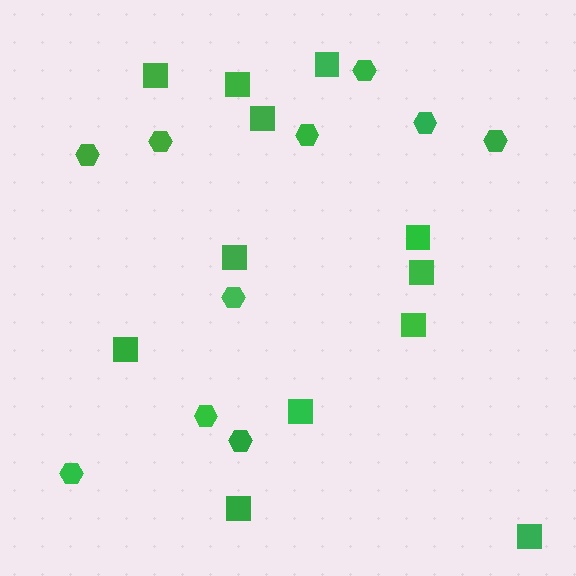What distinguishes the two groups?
There are 2 groups: one group of squares (12) and one group of hexagons (10).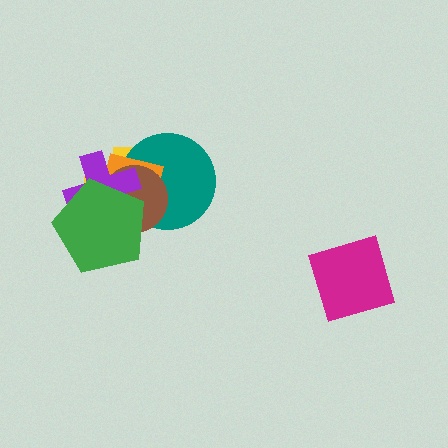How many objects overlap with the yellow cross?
5 objects overlap with the yellow cross.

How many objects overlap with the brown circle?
5 objects overlap with the brown circle.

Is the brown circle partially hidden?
Yes, it is partially covered by another shape.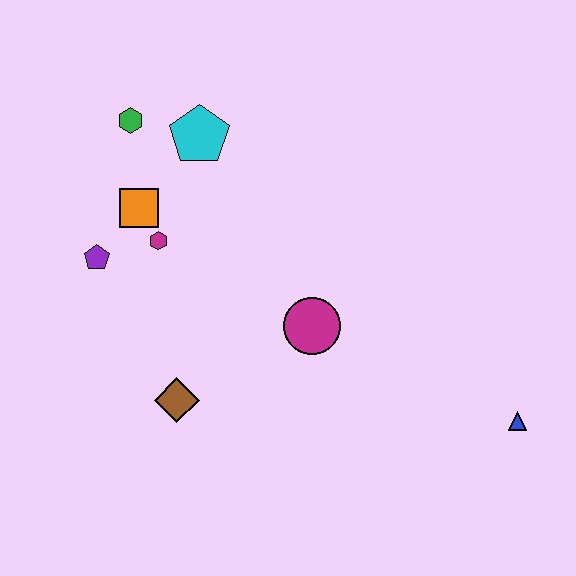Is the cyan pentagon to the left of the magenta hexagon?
No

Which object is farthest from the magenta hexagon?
The blue triangle is farthest from the magenta hexagon.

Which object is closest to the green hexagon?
The cyan pentagon is closest to the green hexagon.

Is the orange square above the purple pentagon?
Yes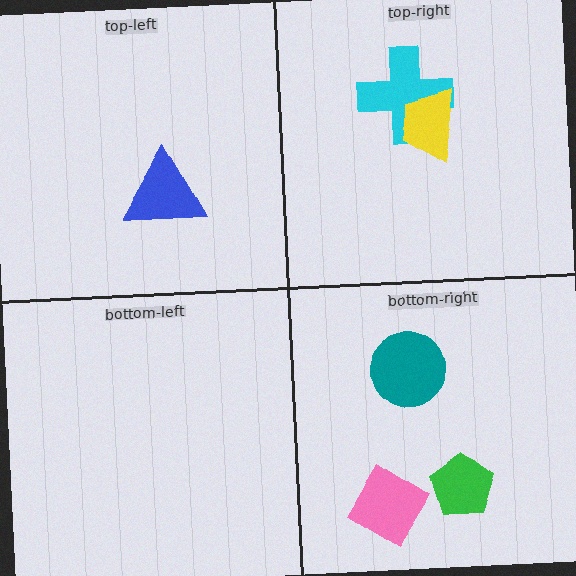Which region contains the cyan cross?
The top-right region.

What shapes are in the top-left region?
The blue triangle.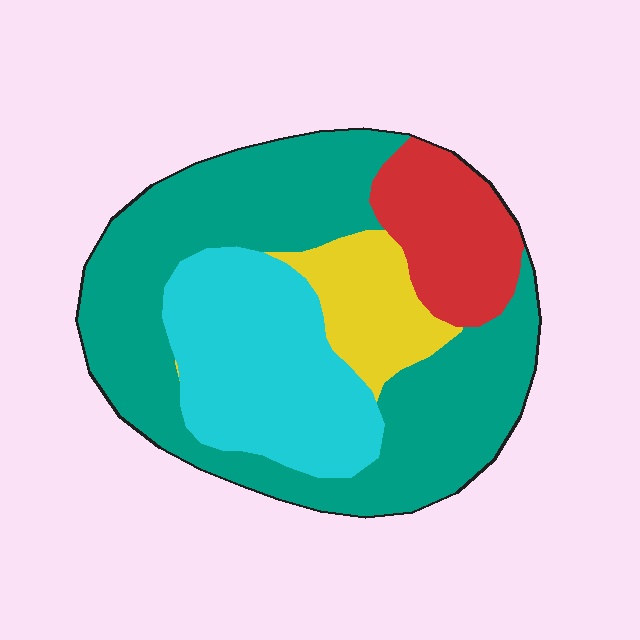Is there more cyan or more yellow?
Cyan.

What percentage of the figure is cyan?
Cyan takes up about one quarter (1/4) of the figure.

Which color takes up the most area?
Teal, at roughly 50%.